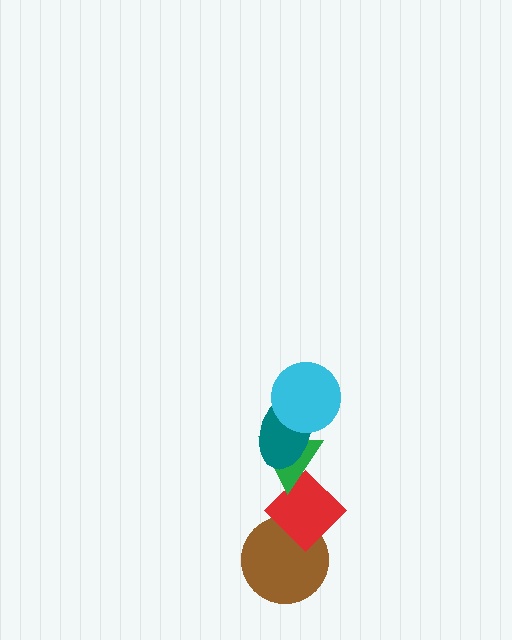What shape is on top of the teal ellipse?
The cyan circle is on top of the teal ellipse.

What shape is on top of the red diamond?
The green triangle is on top of the red diamond.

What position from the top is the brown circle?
The brown circle is 5th from the top.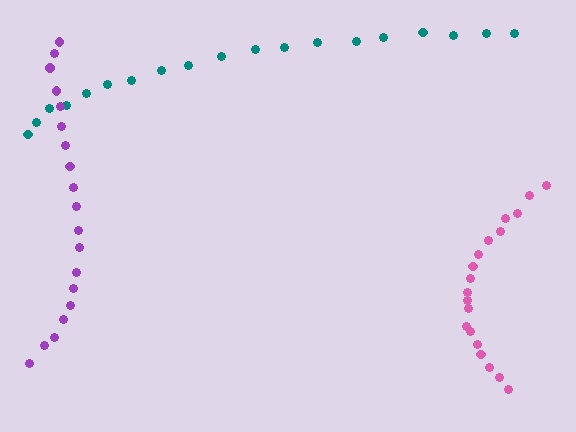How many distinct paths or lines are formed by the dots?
There are 3 distinct paths.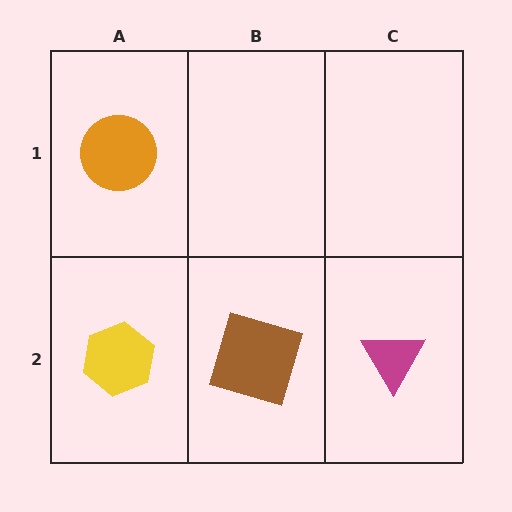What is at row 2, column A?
A yellow hexagon.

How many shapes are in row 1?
1 shape.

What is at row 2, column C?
A magenta triangle.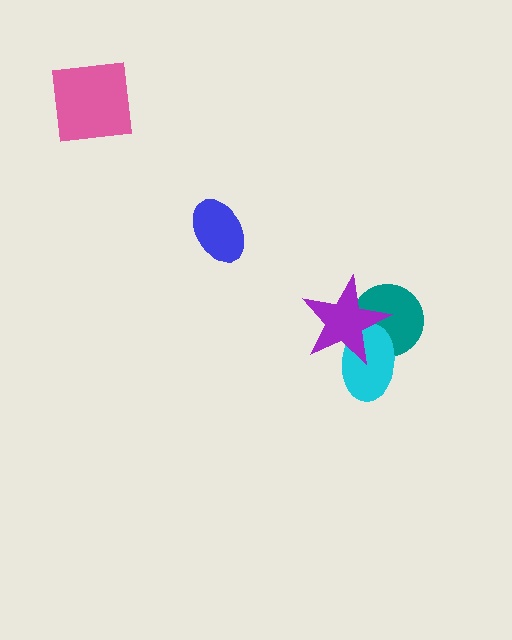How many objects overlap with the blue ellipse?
0 objects overlap with the blue ellipse.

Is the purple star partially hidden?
No, no other shape covers it.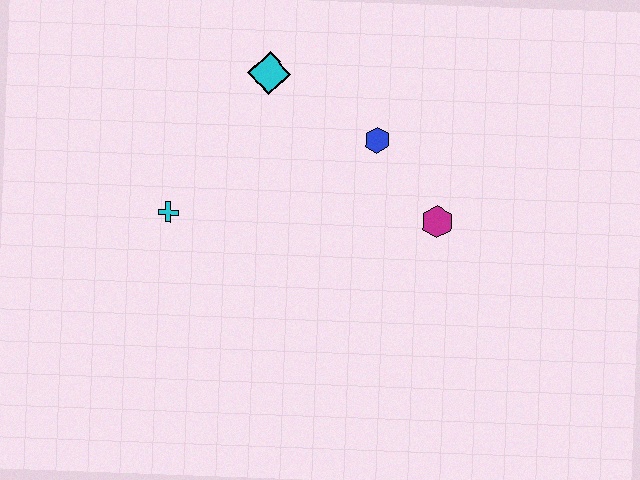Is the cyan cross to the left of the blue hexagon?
Yes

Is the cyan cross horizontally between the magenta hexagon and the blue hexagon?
No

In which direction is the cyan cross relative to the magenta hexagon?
The cyan cross is to the left of the magenta hexagon.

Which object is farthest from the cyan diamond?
The magenta hexagon is farthest from the cyan diamond.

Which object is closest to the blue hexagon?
The magenta hexagon is closest to the blue hexagon.